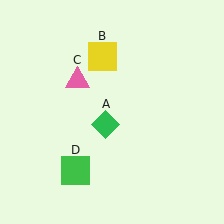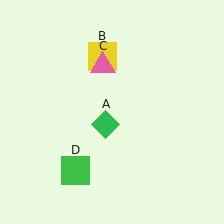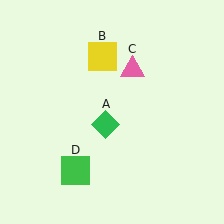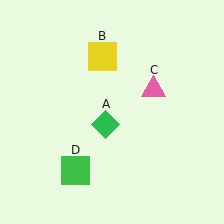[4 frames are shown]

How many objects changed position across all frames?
1 object changed position: pink triangle (object C).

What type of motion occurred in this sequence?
The pink triangle (object C) rotated clockwise around the center of the scene.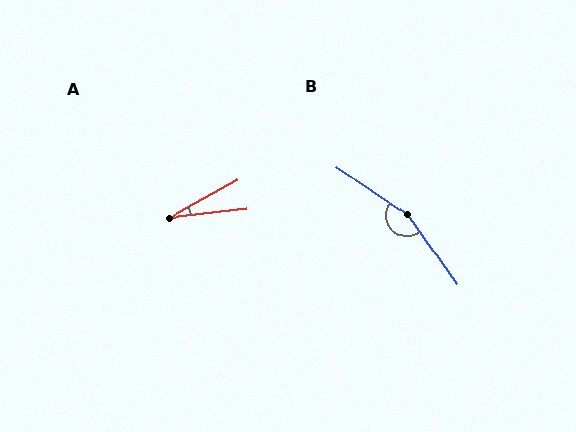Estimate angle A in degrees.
Approximately 23 degrees.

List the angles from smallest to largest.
A (23°), B (159°).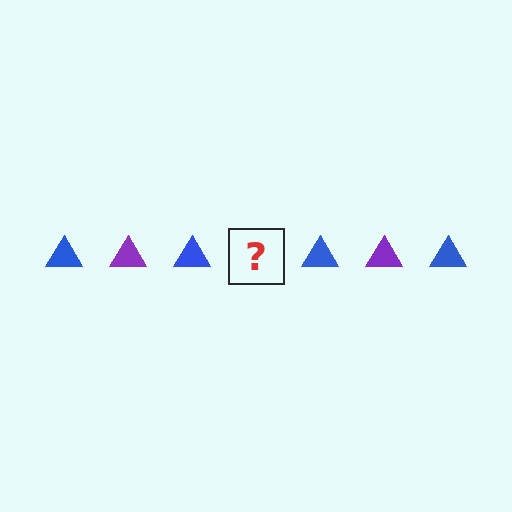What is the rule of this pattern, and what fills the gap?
The rule is that the pattern cycles through blue, purple triangles. The gap should be filled with a purple triangle.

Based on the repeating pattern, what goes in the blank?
The blank should be a purple triangle.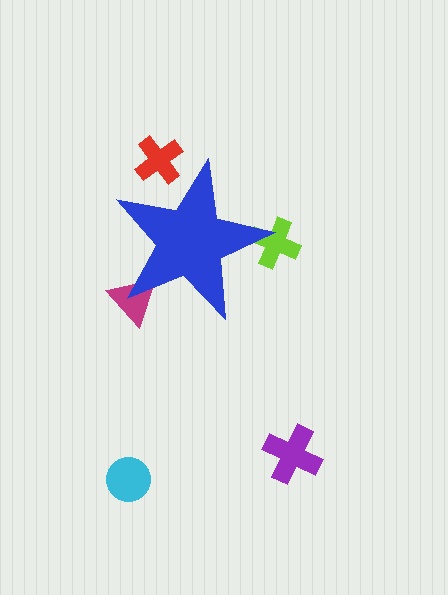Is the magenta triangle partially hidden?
Yes, the magenta triangle is partially hidden behind the blue star.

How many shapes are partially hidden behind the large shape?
3 shapes are partially hidden.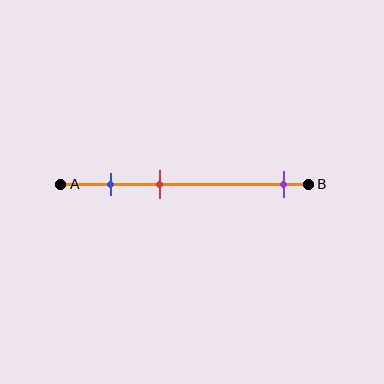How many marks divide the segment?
There are 3 marks dividing the segment.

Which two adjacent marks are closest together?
The blue and red marks are the closest adjacent pair.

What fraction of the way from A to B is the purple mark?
The purple mark is approximately 90% (0.9) of the way from A to B.